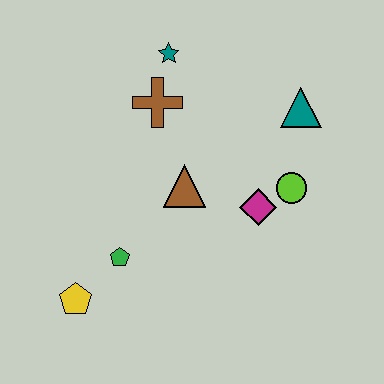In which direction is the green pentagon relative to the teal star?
The green pentagon is below the teal star.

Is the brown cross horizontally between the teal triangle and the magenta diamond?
No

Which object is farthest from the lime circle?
The yellow pentagon is farthest from the lime circle.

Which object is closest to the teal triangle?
The lime circle is closest to the teal triangle.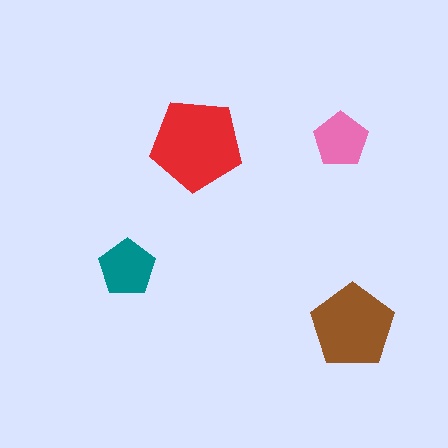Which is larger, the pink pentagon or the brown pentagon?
The brown one.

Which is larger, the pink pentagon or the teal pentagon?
The teal one.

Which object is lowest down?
The brown pentagon is bottommost.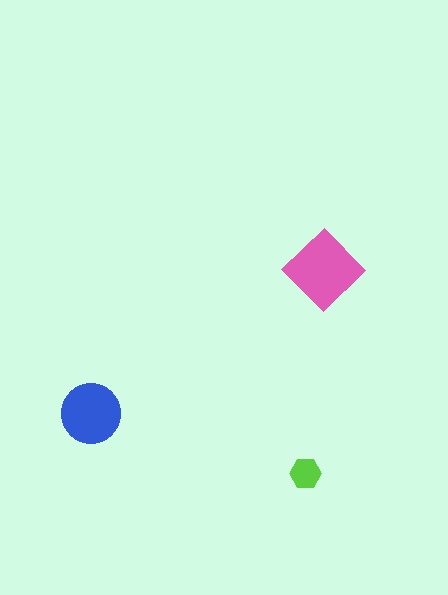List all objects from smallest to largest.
The lime hexagon, the blue circle, the pink diamond.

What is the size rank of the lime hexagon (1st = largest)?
3rd.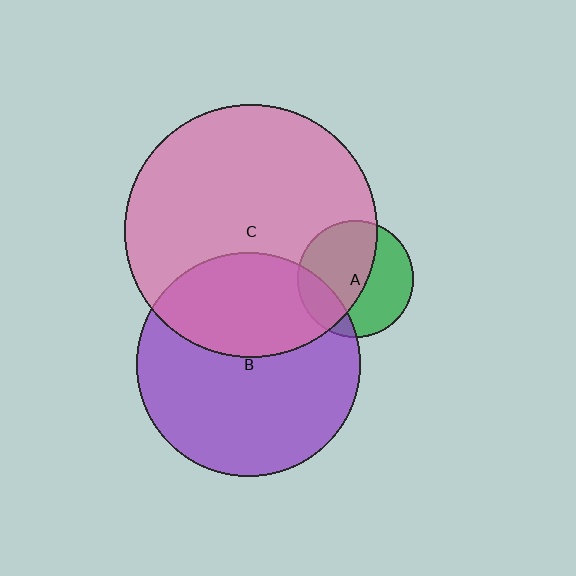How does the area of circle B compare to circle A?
Approximately 3.7 times.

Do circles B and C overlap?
Yes.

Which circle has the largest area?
Circle C (pink).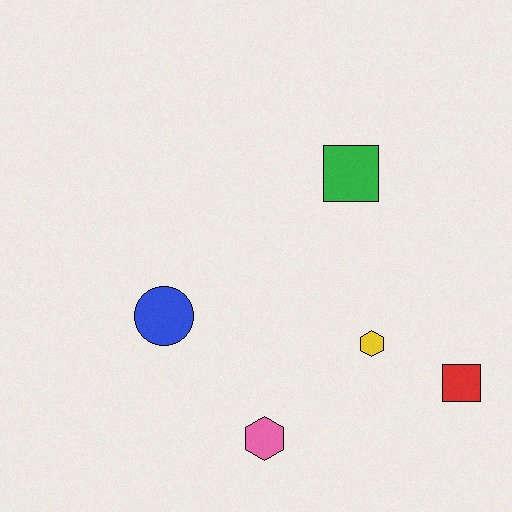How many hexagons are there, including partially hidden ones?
There are 2 hexagons.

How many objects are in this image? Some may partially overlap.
There are 5 objects.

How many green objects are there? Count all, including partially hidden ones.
There is 1 green object.